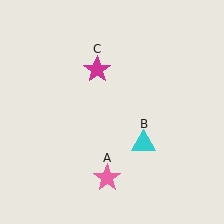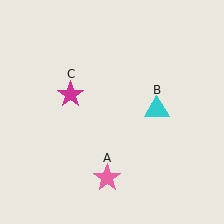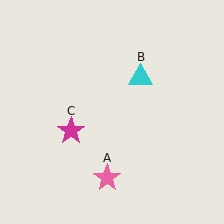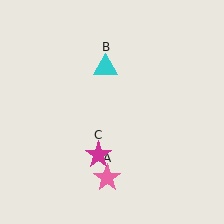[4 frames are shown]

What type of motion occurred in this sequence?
The cyan triangle (object B), magenta star (object C) rotated counterclockwise around the center of the scene.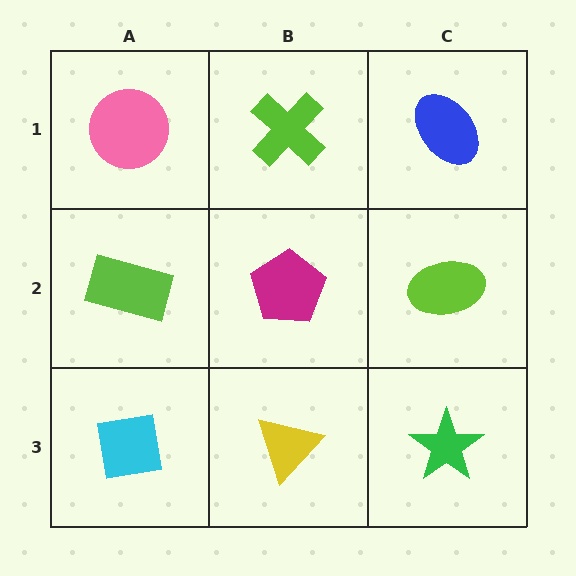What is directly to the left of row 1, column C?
A lime cross.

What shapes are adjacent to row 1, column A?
A lime rectangle (row 2, column A), a lime cross (row 1, column B).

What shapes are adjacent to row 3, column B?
A magenta pentagon (row 2, column B), a cyan square (row 3, column A), a green star (row 3, column C).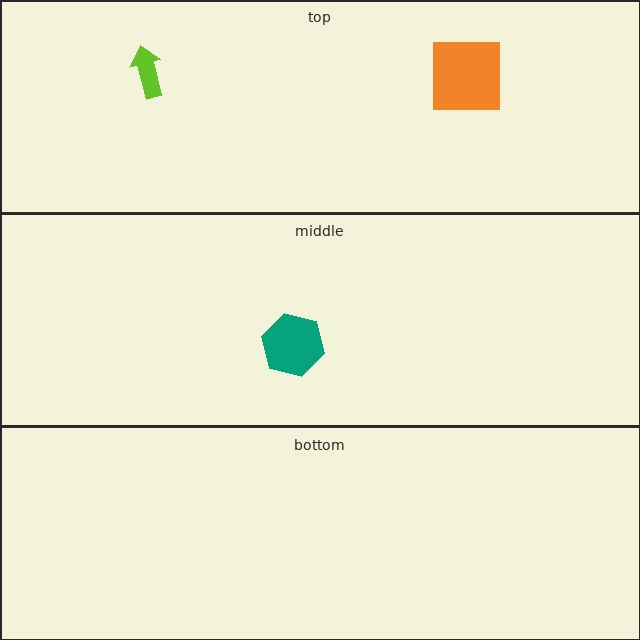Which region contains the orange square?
The top region.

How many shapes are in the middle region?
1.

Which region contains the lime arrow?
The top region.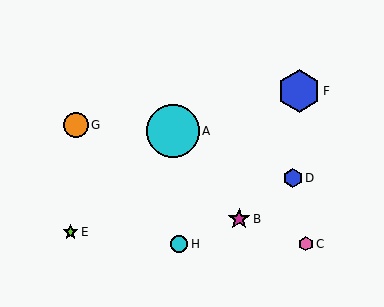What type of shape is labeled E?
Shape E is a lime star.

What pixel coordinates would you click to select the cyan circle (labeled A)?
Click at (173, 131) to select the cyan circle A.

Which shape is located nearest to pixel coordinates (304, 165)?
The blue hexagon (labeled D) at (293, 178) is nearest to that location.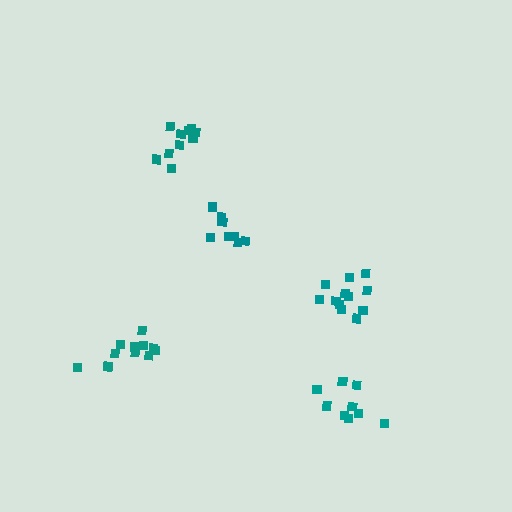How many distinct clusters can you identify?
There are 5 distinct clusters.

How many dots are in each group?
Group 1: 12 dots, Group 2: 10 dots, Group 3: 12 dots, Group 4: 8 dots, Group 5: 9 dots (51 total).